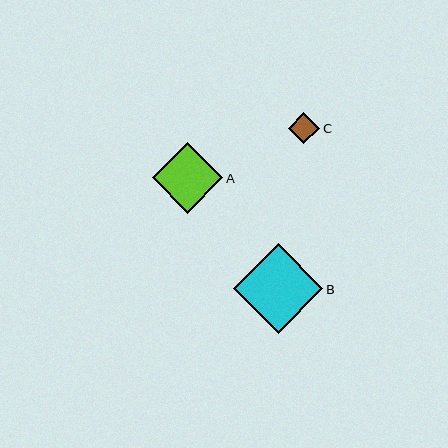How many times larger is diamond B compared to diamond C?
Diamond B is approximately 2.8 times the size of diamond C.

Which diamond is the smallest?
Diamond C is the smallest with a size of approximately 31 pixels.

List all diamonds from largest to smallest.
From largest to smallest: B, A, C.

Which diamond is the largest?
Diamond B is the largest with a size of approximately 89 pixels.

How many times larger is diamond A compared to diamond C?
Diamond A is approximately 2.2 times the size of diamond C.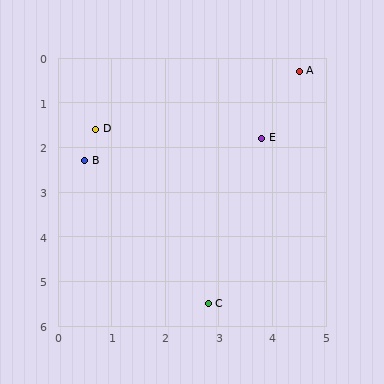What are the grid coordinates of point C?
Point C is at approximately (2.8, 5.5).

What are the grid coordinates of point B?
Point B is at approximately (0.5, 2.3).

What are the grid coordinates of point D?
Point D is at approximately (0.7, 1.6).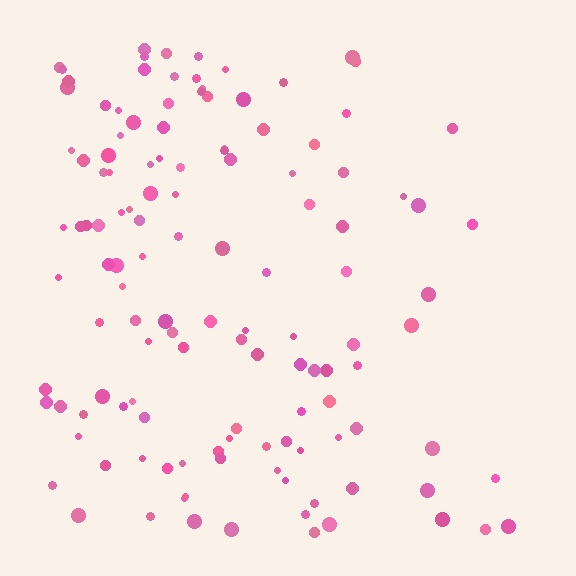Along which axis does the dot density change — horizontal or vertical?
Horizontal.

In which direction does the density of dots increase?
From right to left, with the left side densest.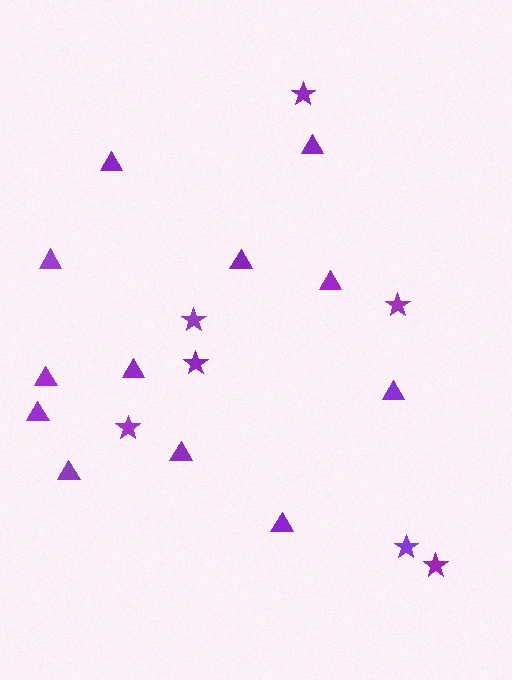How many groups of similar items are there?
There are 2 groups: one group of triangles (12) and one group of stars (7).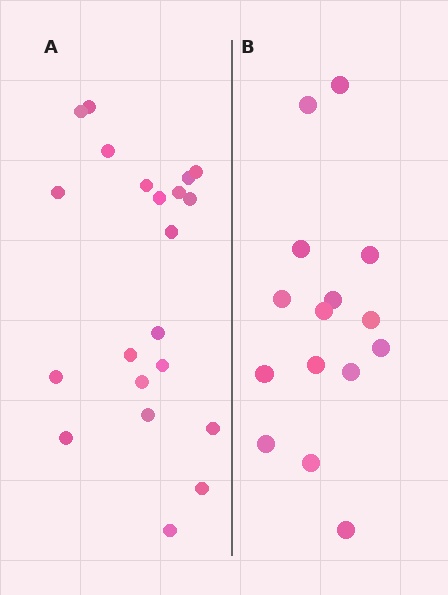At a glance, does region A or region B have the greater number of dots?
Region A (the left region) has more dots.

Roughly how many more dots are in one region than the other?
Region A has about 6 more dots than region B.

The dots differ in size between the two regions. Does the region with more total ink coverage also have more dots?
No. Region B has more total ink coverage because its dots are larger, but region A actually contains more individual dots. Total area can be misleading — the number of items is what matters here.